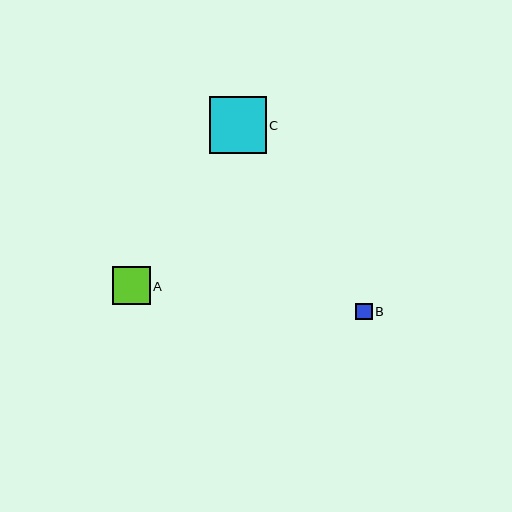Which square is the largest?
Square C is the largest with a size of approximately 57 pixels.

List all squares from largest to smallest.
From largest to smallest: C, A, B.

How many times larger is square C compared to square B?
Square C is approximately 3.5 times the size of square B.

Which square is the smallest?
Square B is the smallest with a size of approximately 16 pixels.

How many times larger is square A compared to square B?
Square A is approximately 2.3 times the size of square B.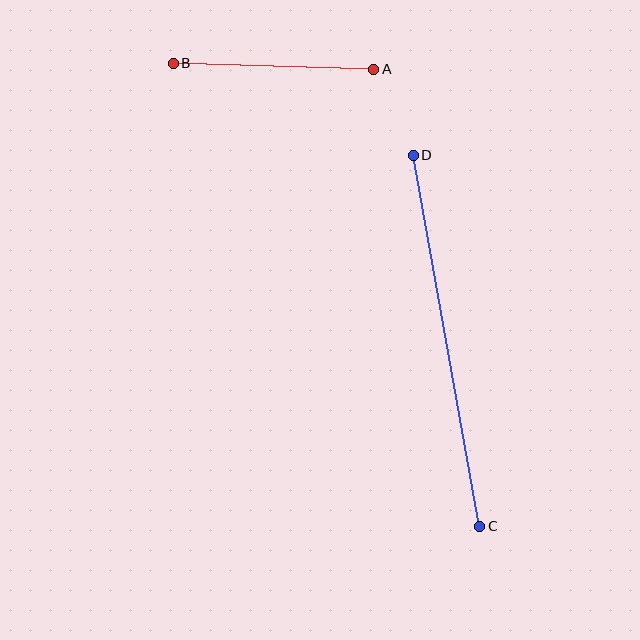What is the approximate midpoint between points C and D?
The midpoint is at approximately (447, 341) pixels.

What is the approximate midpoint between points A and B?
The midpoint is at approximately (274, 66) pixels.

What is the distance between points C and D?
The distance is approximately 377 pixels.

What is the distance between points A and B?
The distance is approximately 200 pixels.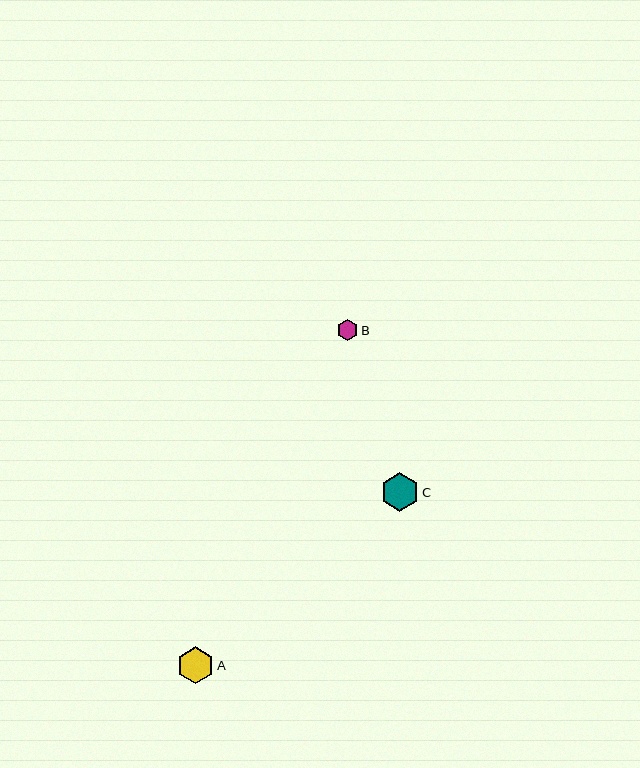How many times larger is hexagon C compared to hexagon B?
Hexagon C is approximately 1.9 times the size of hexagon B.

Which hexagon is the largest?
Hexagon C is the largest with a size of approximately 38 pixels.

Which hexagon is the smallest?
Hexagon B is the smallest with a size of approximately 21 pixels.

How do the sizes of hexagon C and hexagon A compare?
Hexagon C and hexagon A are approximately the same size.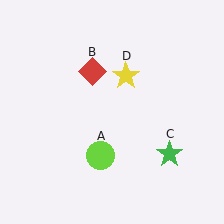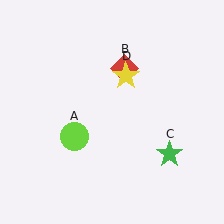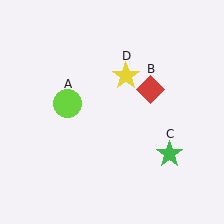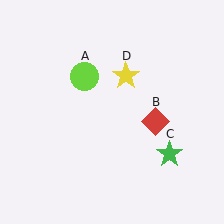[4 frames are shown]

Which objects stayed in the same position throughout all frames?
Green star (object C) and yellow star (object D) remained stationary.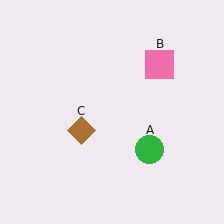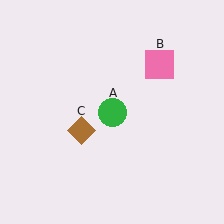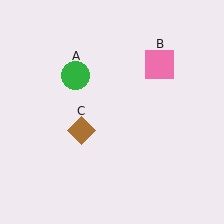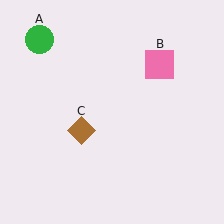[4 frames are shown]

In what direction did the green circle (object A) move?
The green circle (object A) moved up and to the left.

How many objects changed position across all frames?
1 object changed position: green circle (object A).